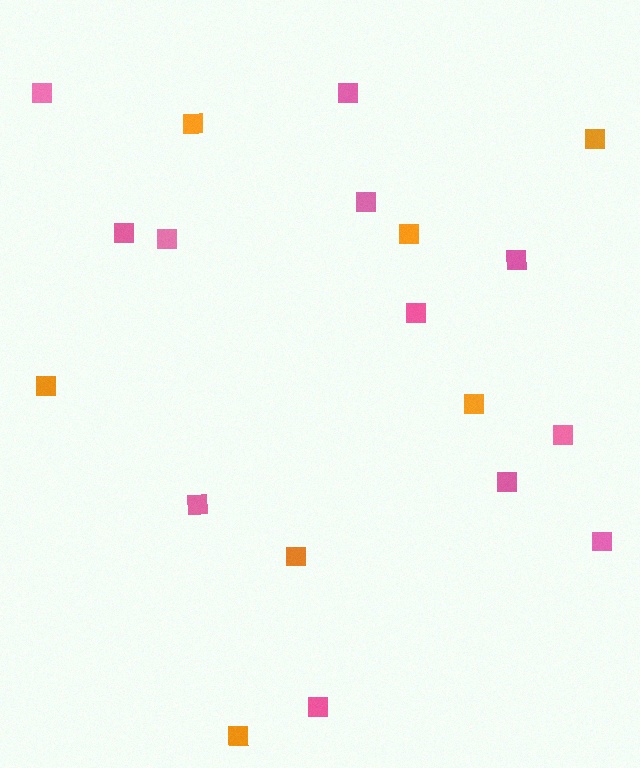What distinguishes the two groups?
There are 2 groups: one group of orange squares (7) and one group of pink squares (12).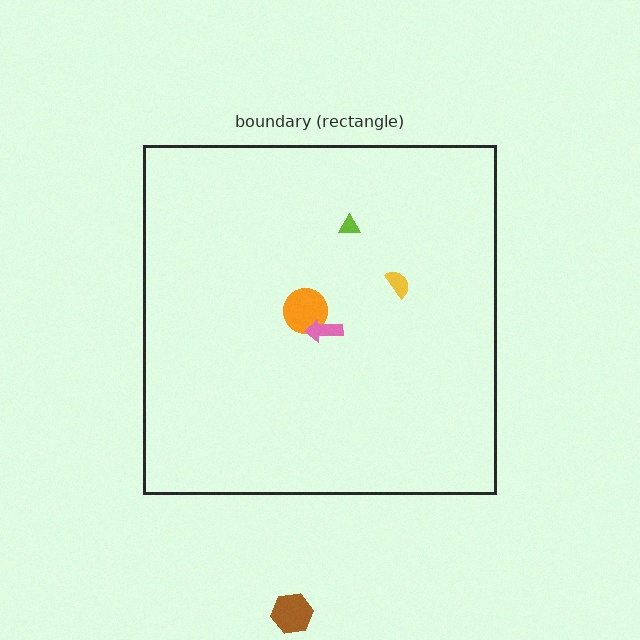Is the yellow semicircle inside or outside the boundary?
Inside.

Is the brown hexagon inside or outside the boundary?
Outside.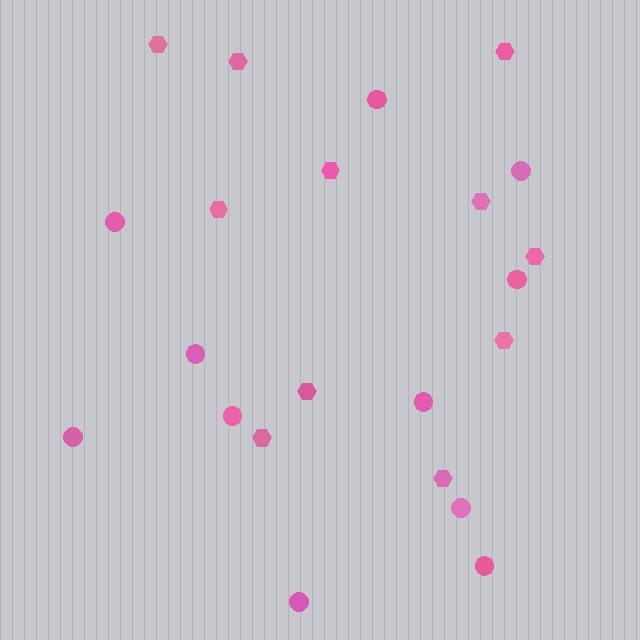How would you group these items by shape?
There are 2 groups: one group of hexagons (11) and one group of circles (11).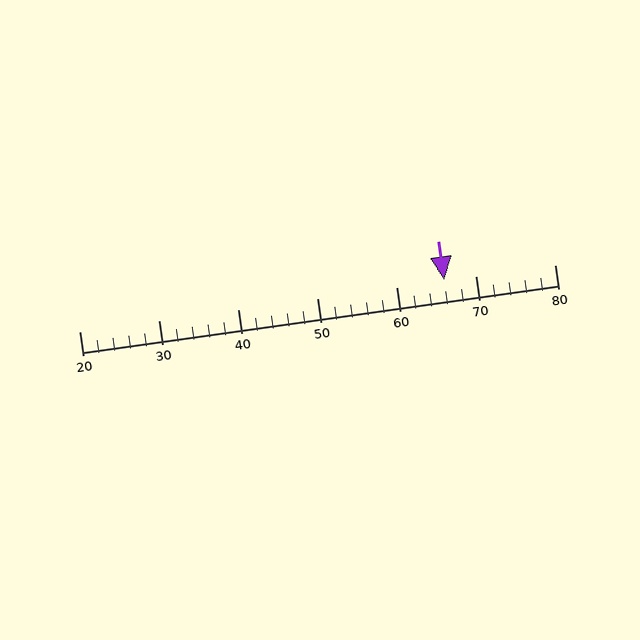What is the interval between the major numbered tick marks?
The major tick marks are spaced 10 units apart.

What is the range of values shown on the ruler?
The ruler shows values from 20 to 80.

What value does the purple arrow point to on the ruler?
The purple arrow points to approximately 66.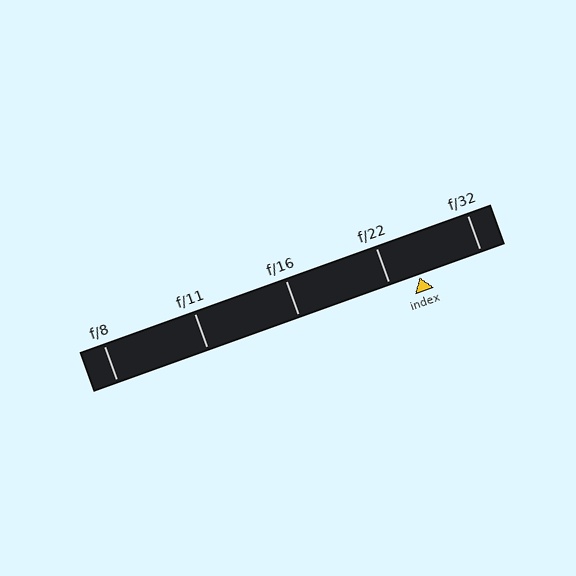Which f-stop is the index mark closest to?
The index mark is closest to f/22.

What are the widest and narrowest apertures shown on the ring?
The widest aperture shown is f/8 and the narrowest is f/32.